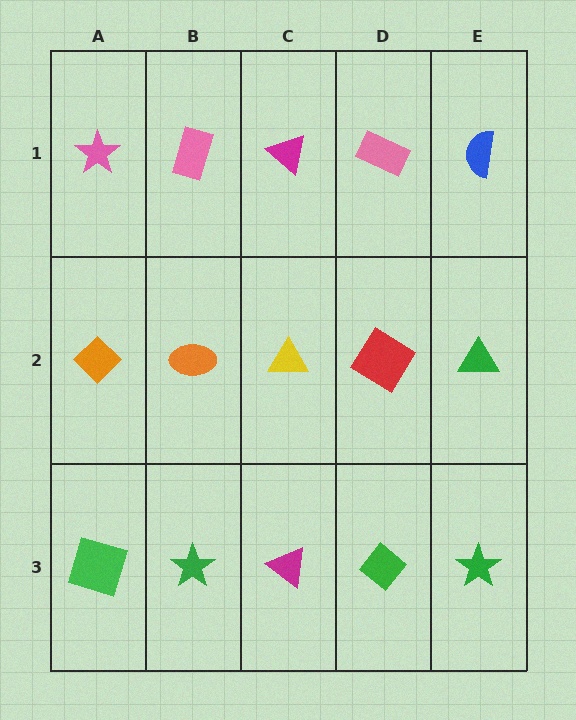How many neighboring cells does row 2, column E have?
3.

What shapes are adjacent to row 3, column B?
An orange ellipse (row 2, column B), a green square (row 3, column A), a magenta triangle (row 3, column C).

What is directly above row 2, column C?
A magenta triangle.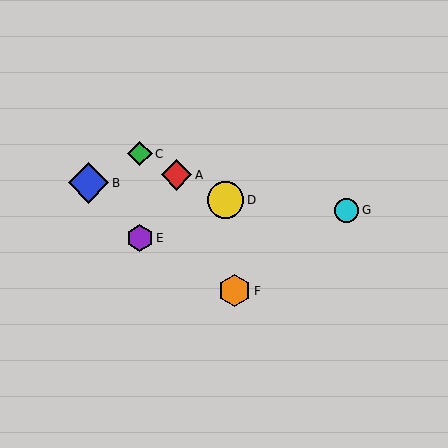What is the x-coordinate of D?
Object D is at x≈225.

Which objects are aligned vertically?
Objects C, E are aligned vertically.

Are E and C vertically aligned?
Yes, both are at x≈140.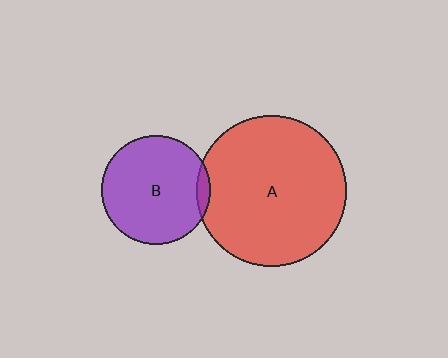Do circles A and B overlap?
Yes.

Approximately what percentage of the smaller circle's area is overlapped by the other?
Approximately 5%.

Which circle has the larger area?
Circle A (red).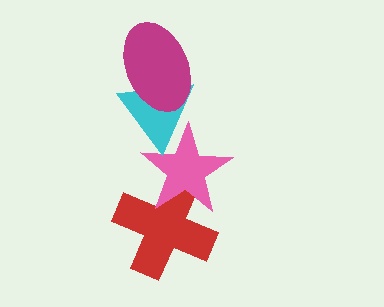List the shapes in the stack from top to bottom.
From top to bottom: the magenta ellipse, the cyan triangle, the pink star, the red cross.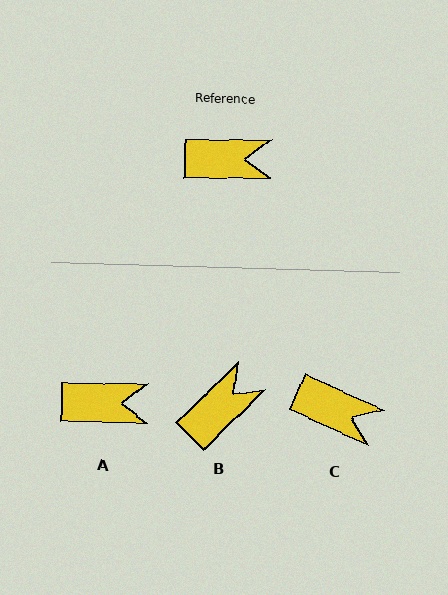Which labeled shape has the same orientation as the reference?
A.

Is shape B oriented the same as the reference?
No, it is off by about 44 degrees.